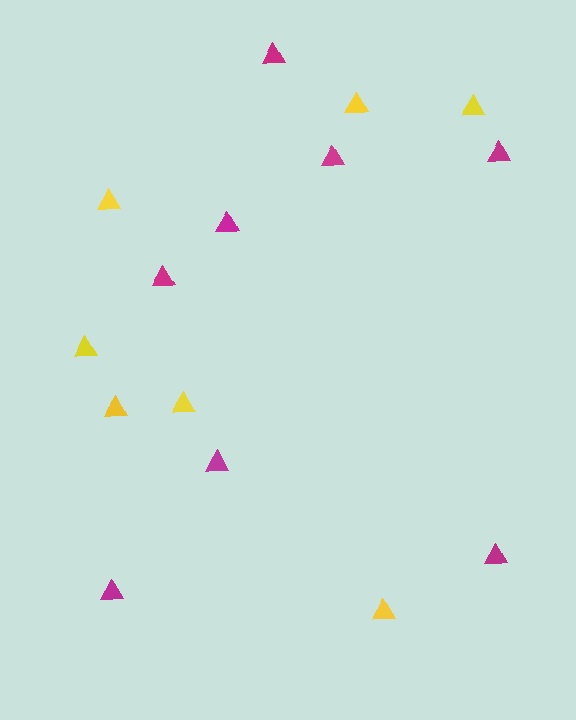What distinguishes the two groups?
There are 2 groups: one group of yellow triangles (7) and one group of magenta triangles (8).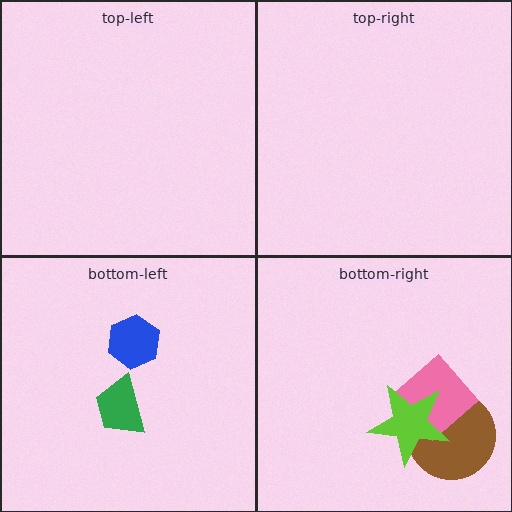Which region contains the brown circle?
The bottom-right region.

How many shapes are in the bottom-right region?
3.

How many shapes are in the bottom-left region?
2.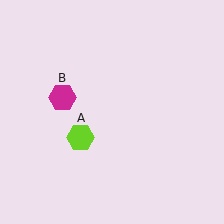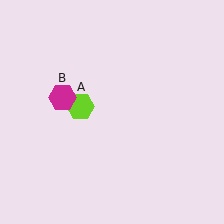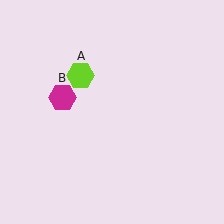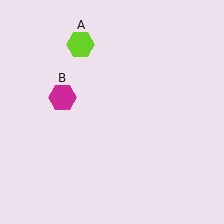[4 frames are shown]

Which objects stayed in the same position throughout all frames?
Magenta hexagon (object B) remained stationary.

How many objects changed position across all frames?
1 object changed position: lime hexagon (object A).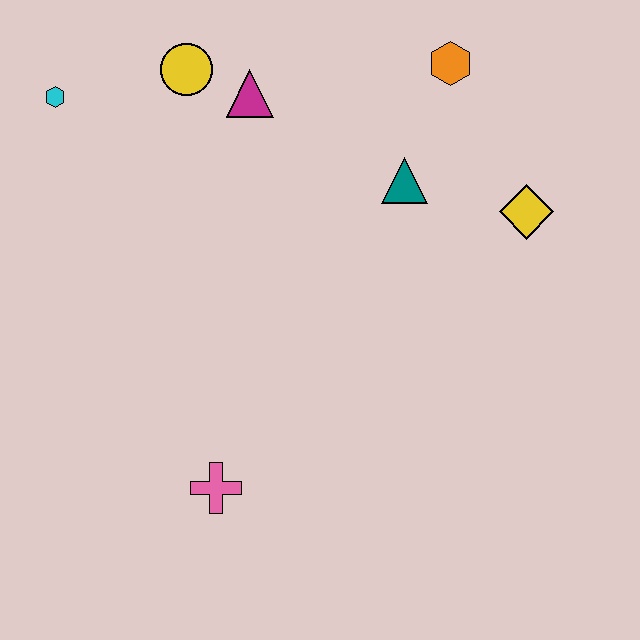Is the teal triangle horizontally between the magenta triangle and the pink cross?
No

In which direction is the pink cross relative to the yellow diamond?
The pink cross is to the left of the yellow diamond.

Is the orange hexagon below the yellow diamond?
No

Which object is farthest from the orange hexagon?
The pink cross is farthest from the orange hexagon.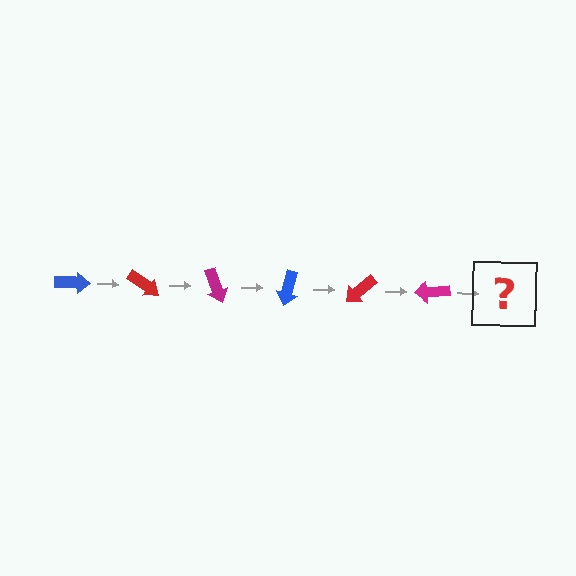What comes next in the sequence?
The next element should be a blue arrow, rotated 210 degrees from the start.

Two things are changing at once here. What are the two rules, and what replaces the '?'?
The two rules are that it rotates 35 degrees each step and the color cycles through blue, red, and magenta. The '?' should be a blue arrow, rotated 210 degrees from the start.